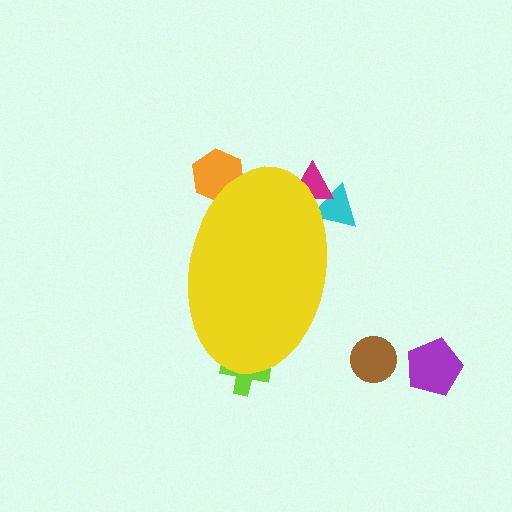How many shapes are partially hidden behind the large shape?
4 shapes are partially hidden.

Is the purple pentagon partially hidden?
No, the purple pentagon is fully visible.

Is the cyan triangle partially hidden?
Yes, the cyan triangle is partially hidden behind the yellow ellipse.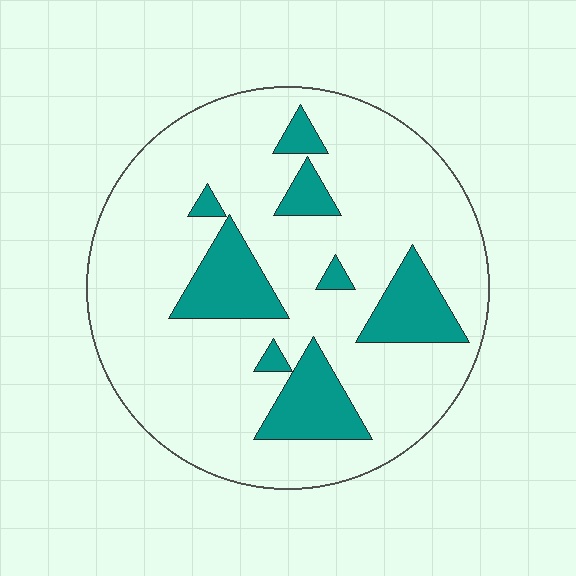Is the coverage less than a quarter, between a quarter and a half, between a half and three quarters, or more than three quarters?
Less than a quarter.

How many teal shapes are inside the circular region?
8.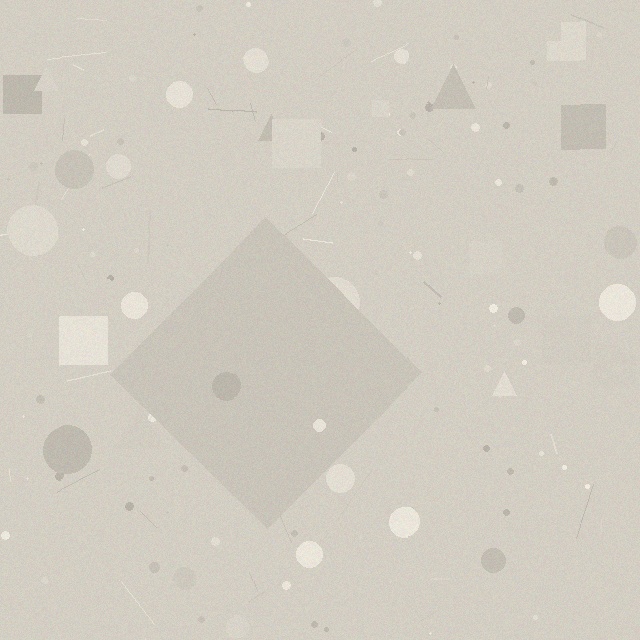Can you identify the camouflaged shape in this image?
The camouflaged shape is a diamond.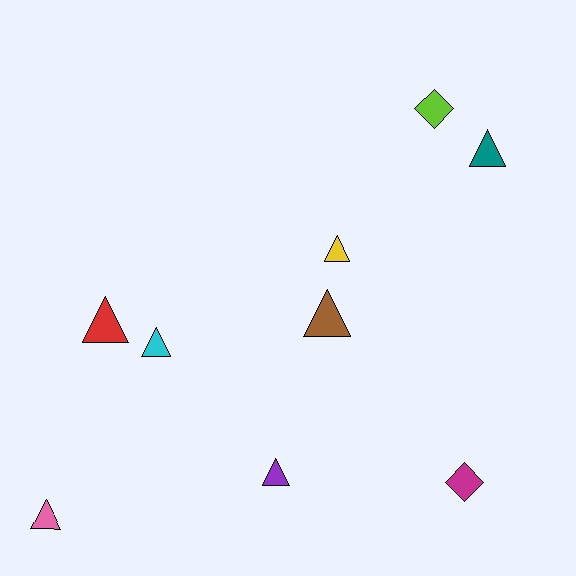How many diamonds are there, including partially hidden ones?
There are 2 diamonds.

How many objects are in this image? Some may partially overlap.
There are 9 objects.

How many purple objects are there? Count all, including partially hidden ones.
There is 1 purple object.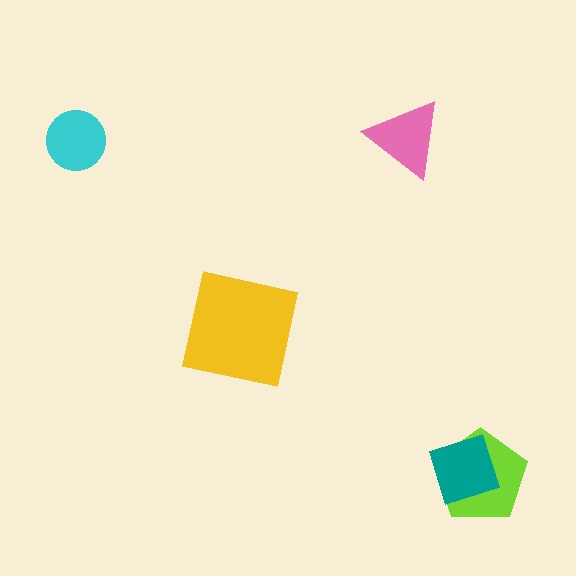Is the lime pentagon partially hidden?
Yes, it is partially covered by another shape.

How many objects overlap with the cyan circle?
0 objects overlap with the cyan circle.